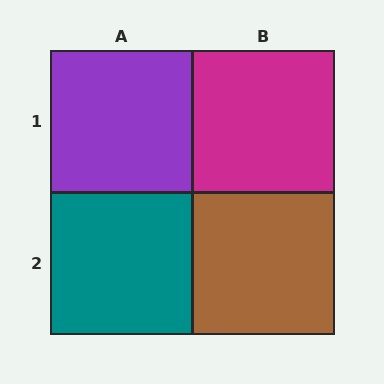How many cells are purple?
1 cell is purple.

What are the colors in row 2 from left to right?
Teal, brown.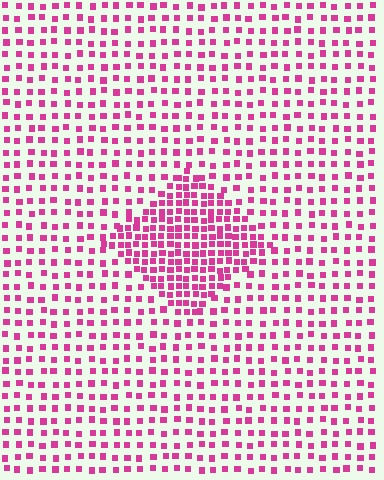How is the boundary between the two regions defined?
The boundary is defined by a change in element density (approximately 2.2x ratio). All elements are the same color, size, and shape.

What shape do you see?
I see a diamond.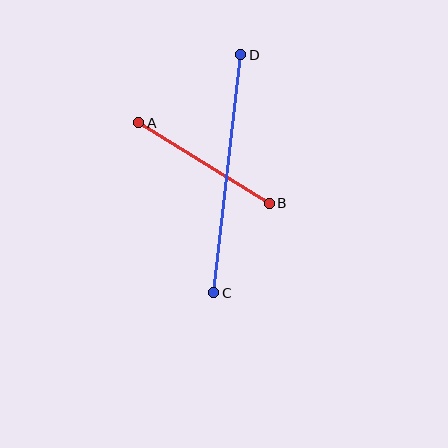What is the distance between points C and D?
The distance is approximately 239 pixels.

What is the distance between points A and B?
The distance is approximately 154 pixels.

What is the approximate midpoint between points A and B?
The midpoint is at approximately (204, 163) pixels.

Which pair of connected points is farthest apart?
Points C and D are farthest apart.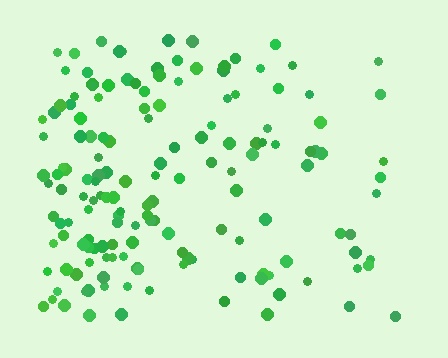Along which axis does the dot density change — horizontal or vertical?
Horizontal.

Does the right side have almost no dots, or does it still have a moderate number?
Still a moderate number, just noticeably fewer than the left.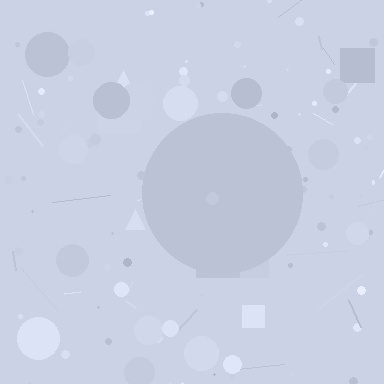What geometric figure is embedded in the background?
A circle is embedded in the background.